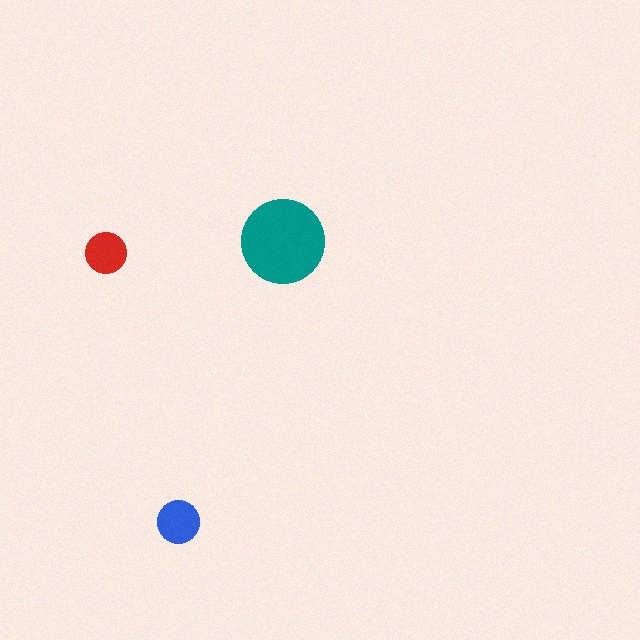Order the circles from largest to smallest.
the teal one, the blue one, the red one.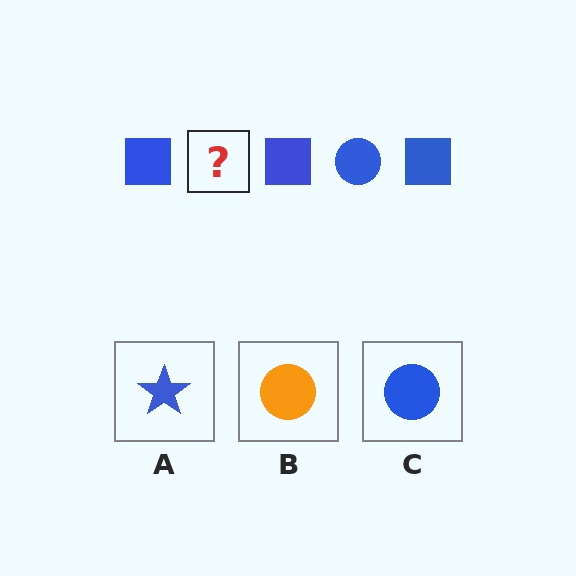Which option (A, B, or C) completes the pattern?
C.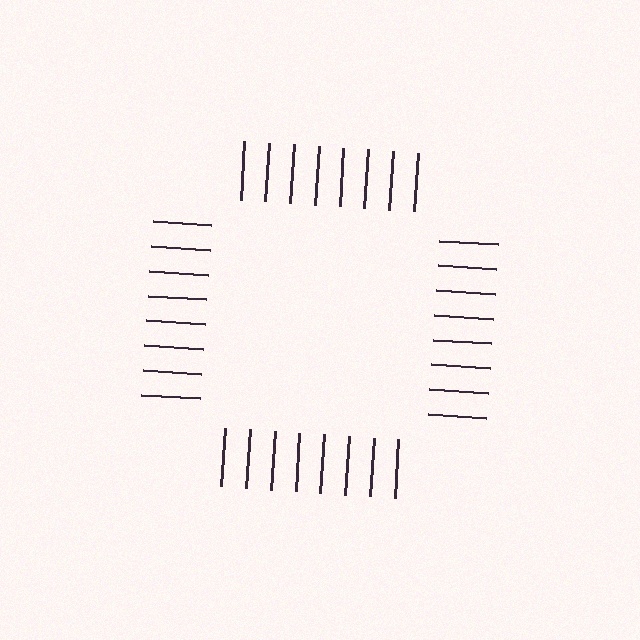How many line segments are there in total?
32 — 8 along each of the 4 edges.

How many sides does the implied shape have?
4 sides — the line-ends trace a square.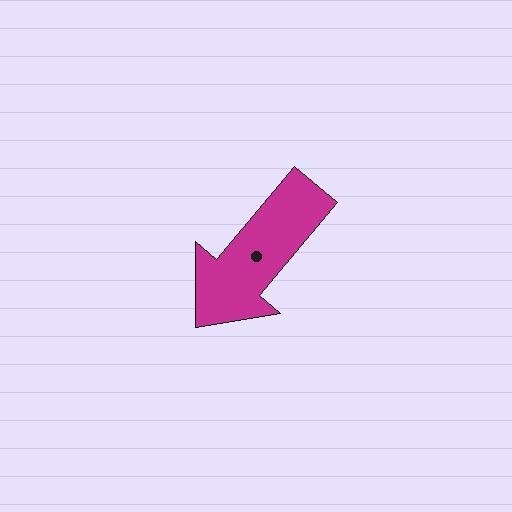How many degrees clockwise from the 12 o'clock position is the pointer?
Approximately 220 degrees.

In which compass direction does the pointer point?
Southwest.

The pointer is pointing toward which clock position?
Roughly 7 o'clock.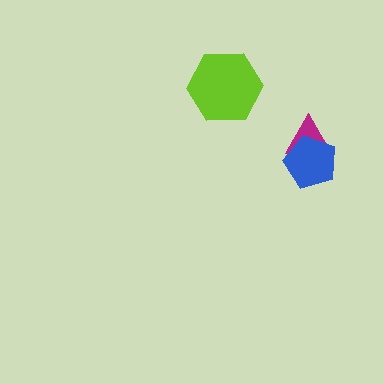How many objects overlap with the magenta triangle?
1 object overlaps with the magenta triangle.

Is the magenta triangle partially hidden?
Yes, it is partially covered by another shape.